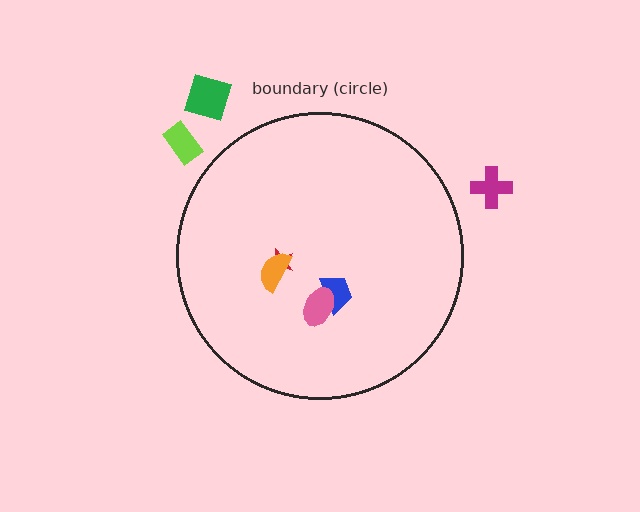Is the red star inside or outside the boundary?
Inside.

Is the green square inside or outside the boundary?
Outside.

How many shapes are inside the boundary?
4 inside, 3 outside.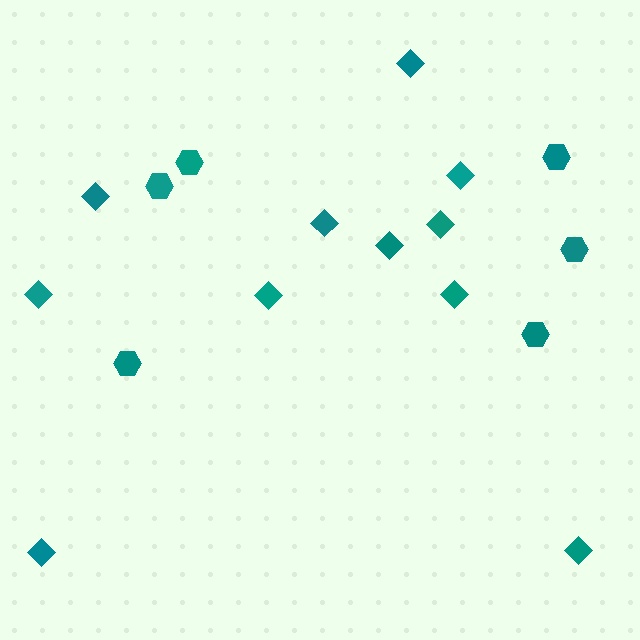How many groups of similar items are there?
There are 2 groups: one group of hexagons (6) and one group of diamonds (11).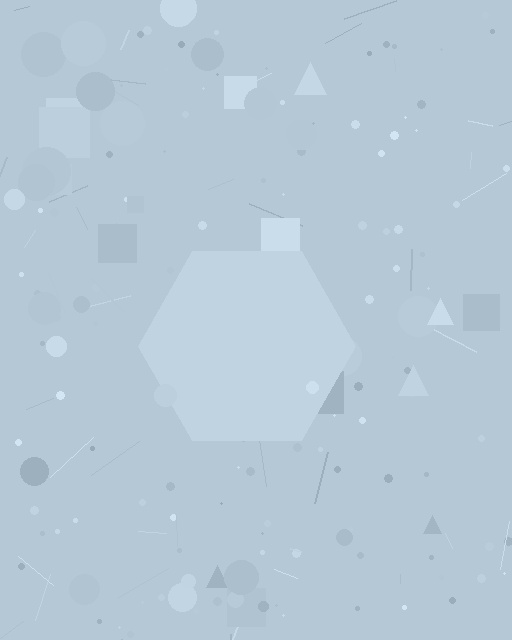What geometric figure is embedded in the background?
A hexagon is embedded in the background.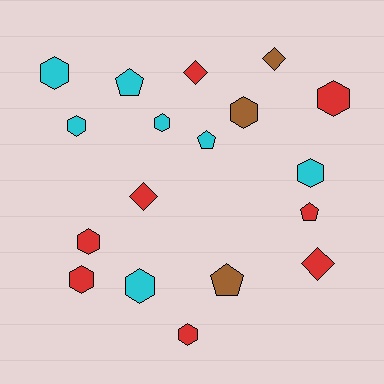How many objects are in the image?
There are 18 objects.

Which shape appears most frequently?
Hexagon, with 10 objects.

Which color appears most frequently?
Red, with 8 objects.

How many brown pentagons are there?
There is 1 brown pentagon.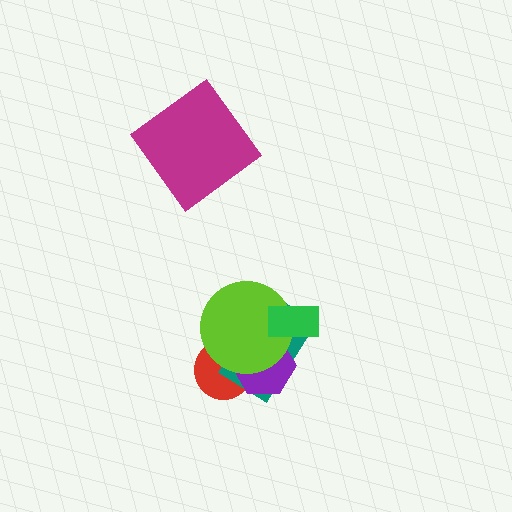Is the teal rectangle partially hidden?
Yes, it is partially covered by another shape.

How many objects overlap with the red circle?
3 objects overlap with the red circle.